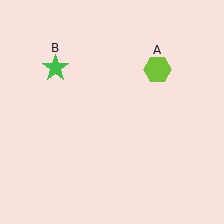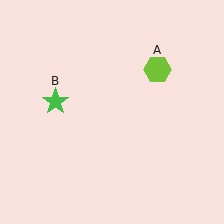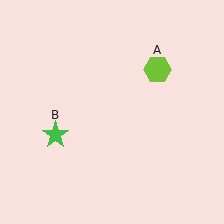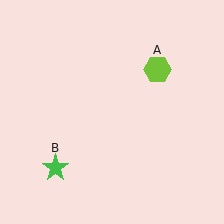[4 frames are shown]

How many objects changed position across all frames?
1 object changed position: green star (object B).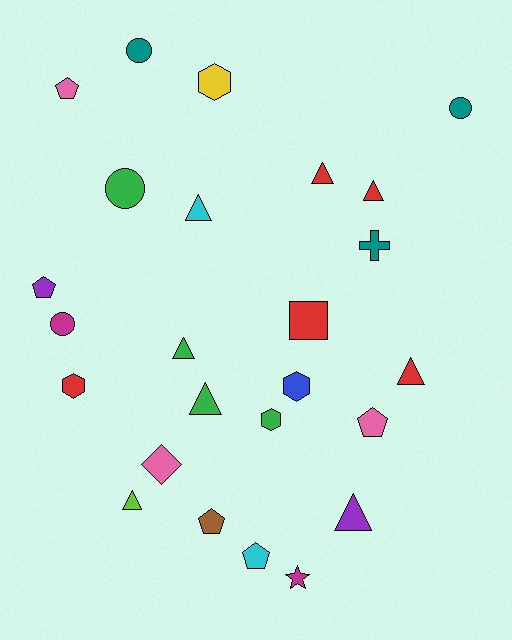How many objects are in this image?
There are 25 objects.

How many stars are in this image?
There is 1 star.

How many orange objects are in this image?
There are no orange objects.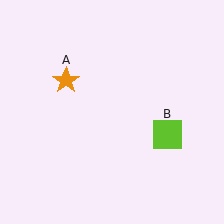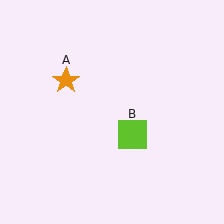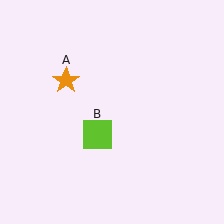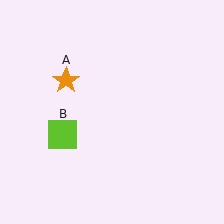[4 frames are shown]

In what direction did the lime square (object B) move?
The lime square (object B) moved left.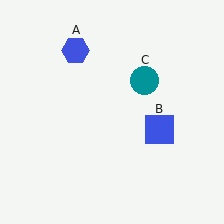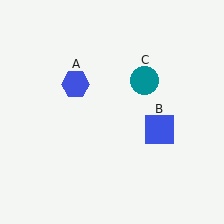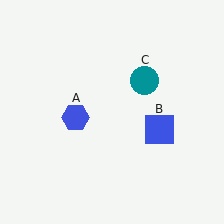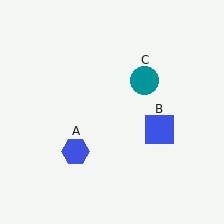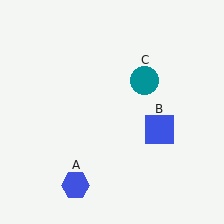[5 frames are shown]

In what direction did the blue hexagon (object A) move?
The blue hexagon (object A) moved down.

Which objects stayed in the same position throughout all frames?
Blue square (object B) and teal circle (object C) remained stationary.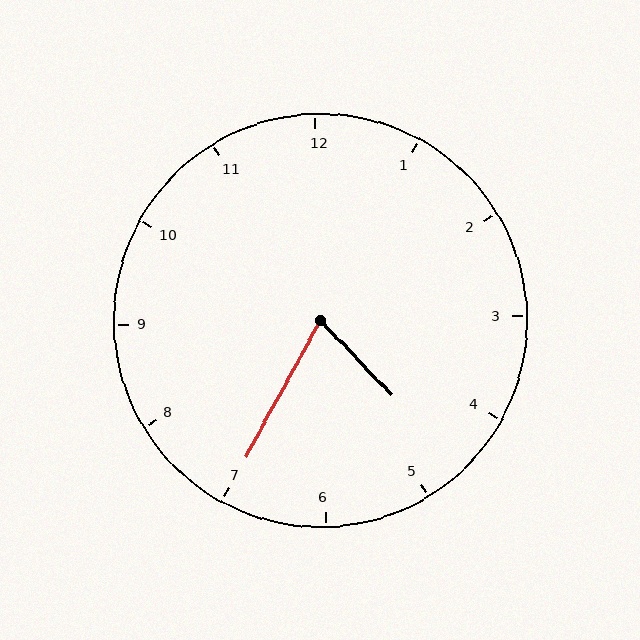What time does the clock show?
4:35.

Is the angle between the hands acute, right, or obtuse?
It is acute.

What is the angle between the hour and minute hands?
Approximately 72 degrees.